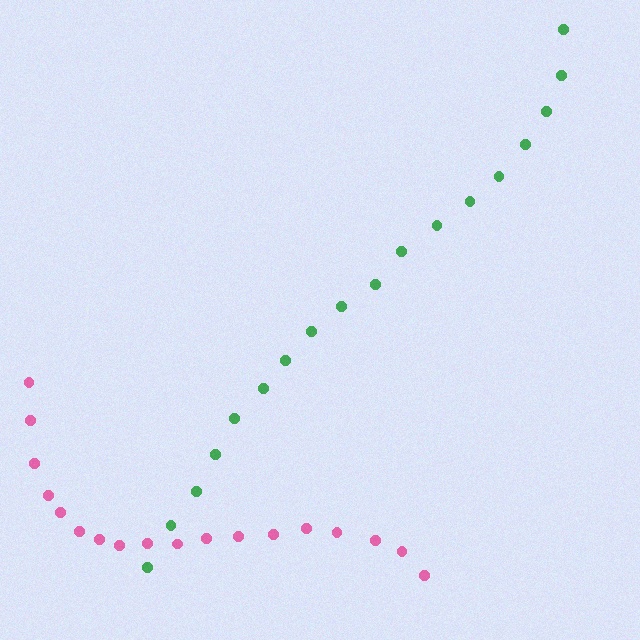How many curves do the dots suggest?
There are 2 distinct paths.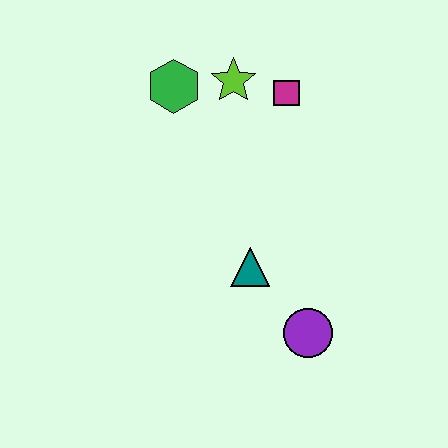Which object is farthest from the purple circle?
The green hexagon is farthest from the purple circle.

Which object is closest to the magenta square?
The lime star is closest to the magenta square.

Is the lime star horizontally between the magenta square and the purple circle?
No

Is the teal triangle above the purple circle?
Yes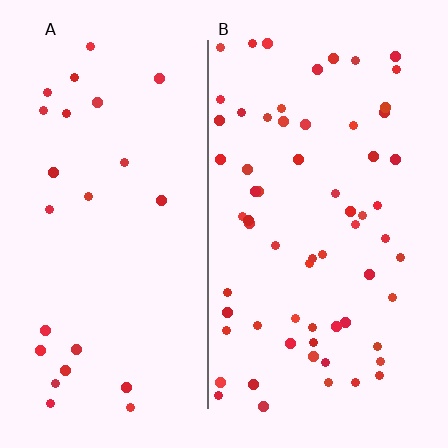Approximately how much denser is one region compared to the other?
Approximately 2.6× — region B over region A.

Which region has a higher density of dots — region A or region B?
B (the right).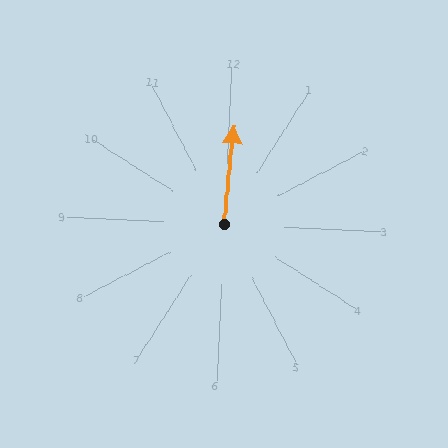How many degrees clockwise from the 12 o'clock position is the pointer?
Approximately 3 degrees.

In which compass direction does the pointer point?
North.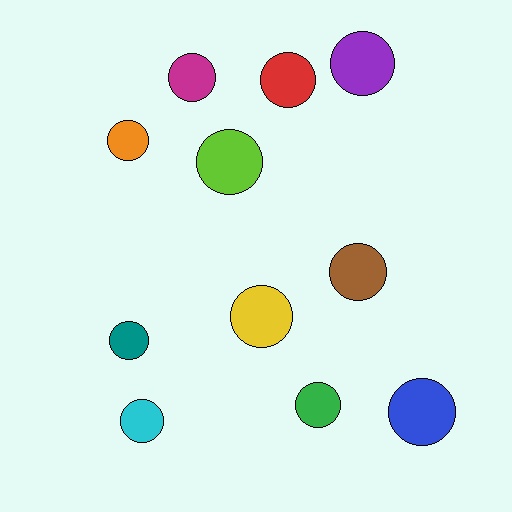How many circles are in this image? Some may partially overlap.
There are 11 circles.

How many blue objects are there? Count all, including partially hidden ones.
There is 1 blue object.